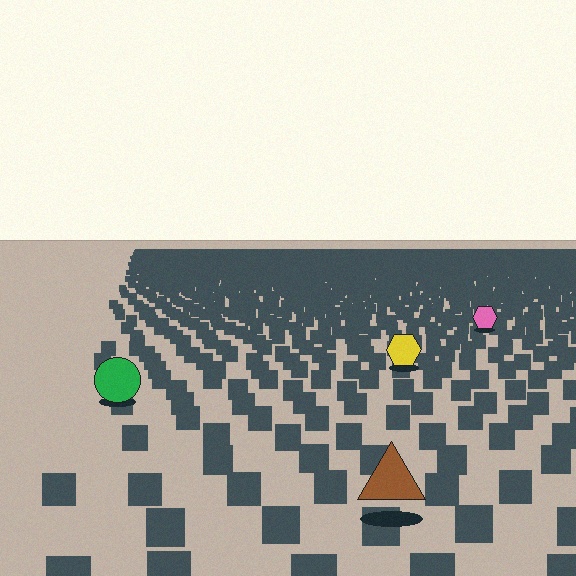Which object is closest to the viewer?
The brown triangle is closest. The texture marks near it are larger and more spread out.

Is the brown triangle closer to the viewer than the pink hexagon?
Yes. The brown triangle is closer — you can tell from the texture gradient: the ground texture is coarser near it.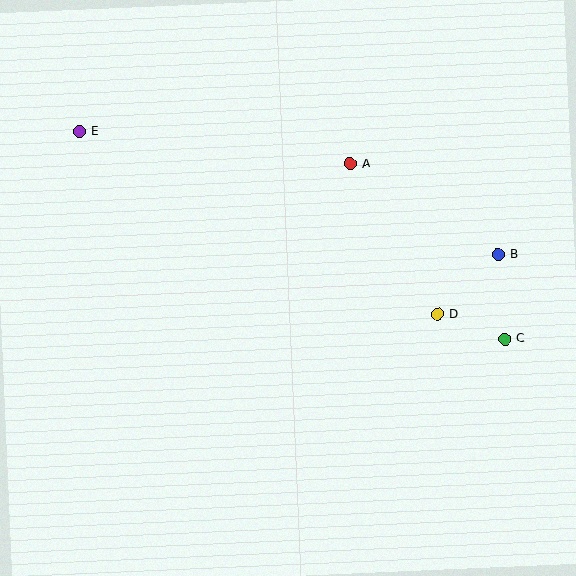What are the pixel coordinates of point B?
Point B is at (498, 255).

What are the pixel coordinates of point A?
Point A is at (350, 164).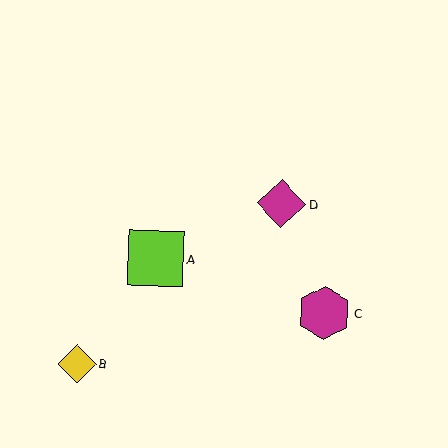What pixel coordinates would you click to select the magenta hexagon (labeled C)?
Click at (324, 313) to select the magenta hexagon C.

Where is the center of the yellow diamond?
The center of the yellow diamond is at (77, 364).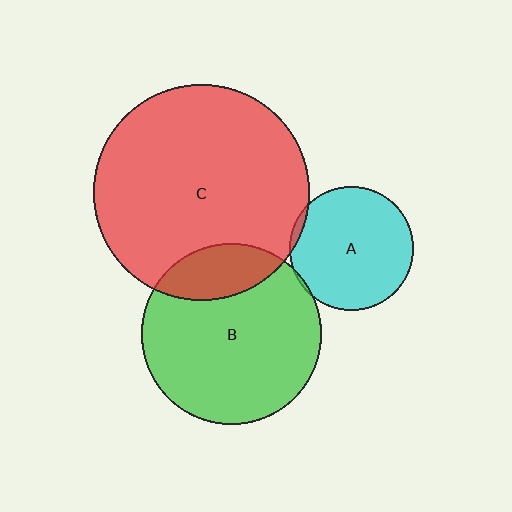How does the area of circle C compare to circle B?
Approximately 1.4 times.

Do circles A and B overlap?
Yes.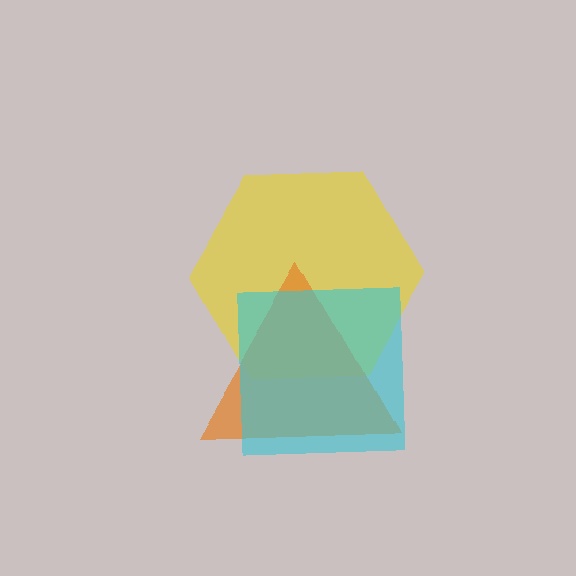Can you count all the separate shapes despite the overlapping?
Yes, there are 3 separate shapes.